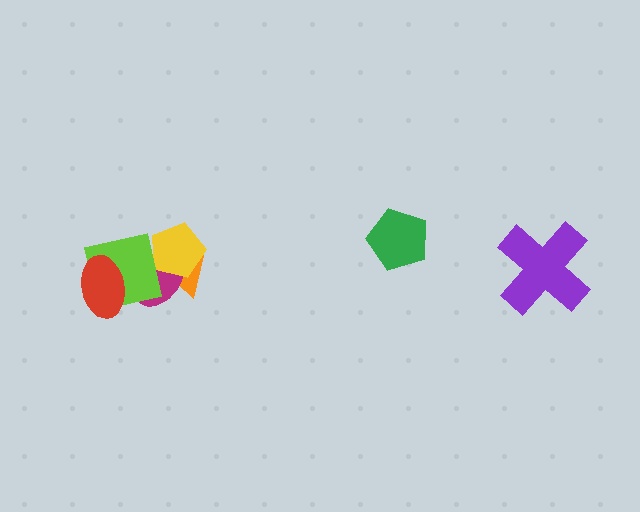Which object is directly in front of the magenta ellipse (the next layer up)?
The yellow pentagon is directly in front of the magenta ellipse.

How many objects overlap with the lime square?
2 objects overlap with the lime square.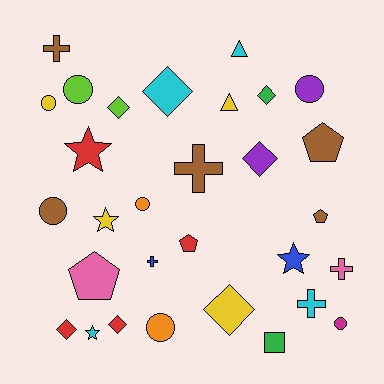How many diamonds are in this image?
There are 7 diamonds.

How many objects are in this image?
There are 30 objects.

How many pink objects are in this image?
There are 2 pink objects.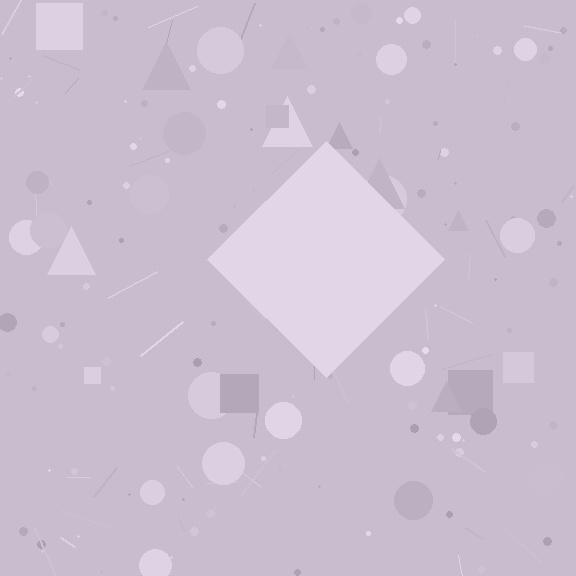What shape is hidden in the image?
A diamond is hidden in the image.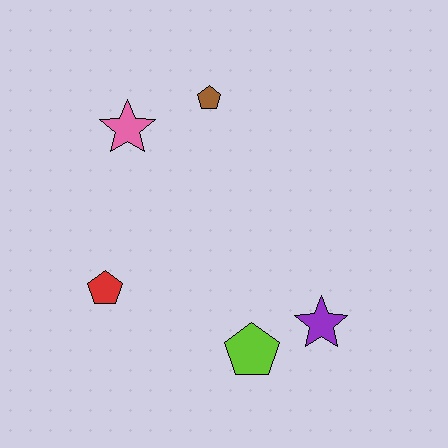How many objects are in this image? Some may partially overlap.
There are 5 objects.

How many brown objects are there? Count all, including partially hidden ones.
There is 1 brown object.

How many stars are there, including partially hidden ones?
There are 2 stars.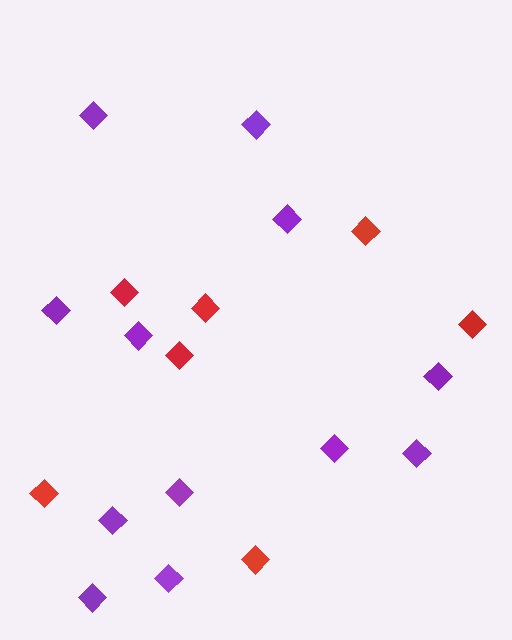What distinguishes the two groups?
There are 2 groups: one group of red diamonds (7) and one group of purple diamonds (12).